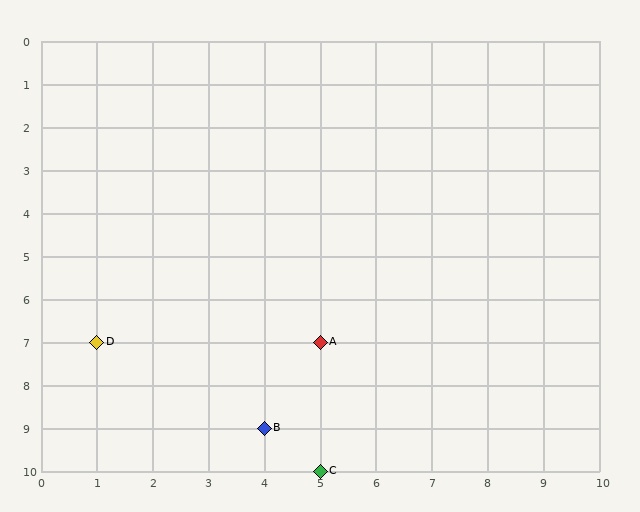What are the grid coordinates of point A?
Point A is at grid coordinates (5, 7).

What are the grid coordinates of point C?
Point C is at grid coordinates (5, 10).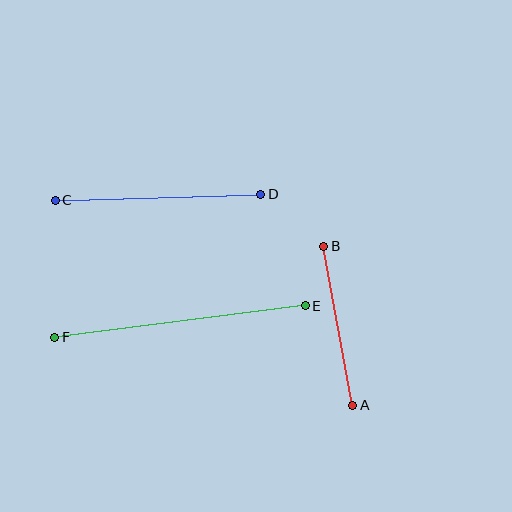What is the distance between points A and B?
The distance is approximately 161 pixels.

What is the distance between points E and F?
The distance is approximately 253 pixels.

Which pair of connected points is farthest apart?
Points E and F are farthest apart.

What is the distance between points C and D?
The distance is approximately 206 pixels.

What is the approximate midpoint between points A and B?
The midpoint is at approximately (338, 326) pixels.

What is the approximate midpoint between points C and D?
The midpoint is at approximately (158, 197) pixels.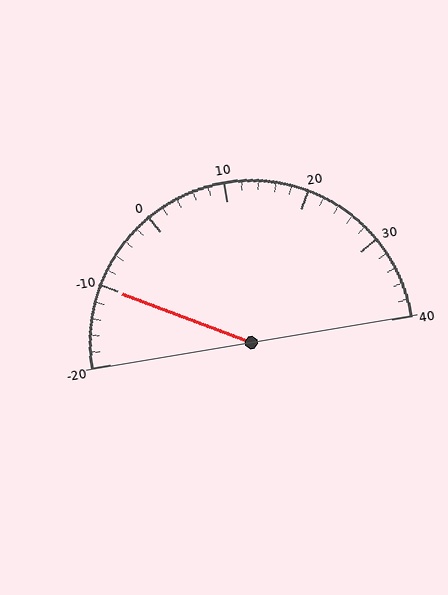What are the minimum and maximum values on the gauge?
The gauge ranges from -20 to 40.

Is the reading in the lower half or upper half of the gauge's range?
The reading is in the lower half of the range (-20 to 40).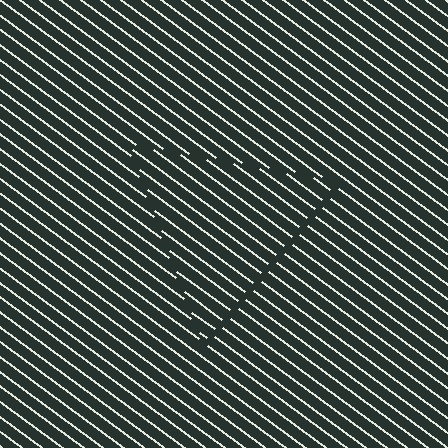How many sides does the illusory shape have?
3 sides — the line-ends trace a triangle.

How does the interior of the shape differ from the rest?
The interior of the shape contains the same grating, shifted by half a period — the contour is defined by the phase discontinuity where line-ends from the inner and outer gratings abut.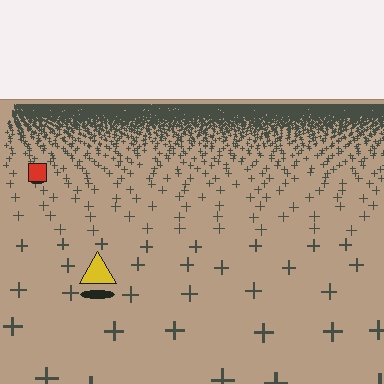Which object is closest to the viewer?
The yellow triangle is closest. The texture marks near it are larger and more spread out.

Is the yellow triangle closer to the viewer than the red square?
Yes. The yellow triangle is closer — you can tell from the texture gradient: the ground texture is coarser near it.